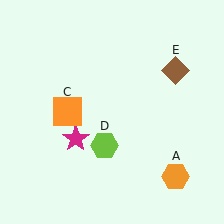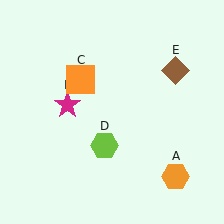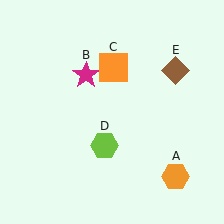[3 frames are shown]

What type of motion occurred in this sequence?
The magenta star (object B), orange square (object C) rotated clockwise around the center of the scene.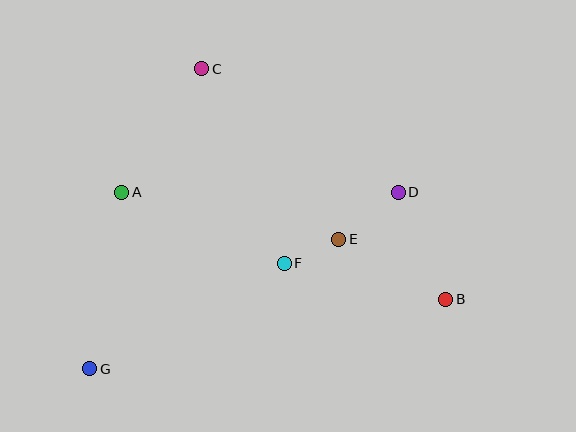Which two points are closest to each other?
Points E and F are closest to each other.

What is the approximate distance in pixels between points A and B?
The distance between A and B is approximately 341 pixels.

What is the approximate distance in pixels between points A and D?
The distance between A and D is approximately 277 pixels.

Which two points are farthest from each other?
Points B and G are farthest from each other.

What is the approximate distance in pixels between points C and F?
The distance between C and F is approximately 211 pixels.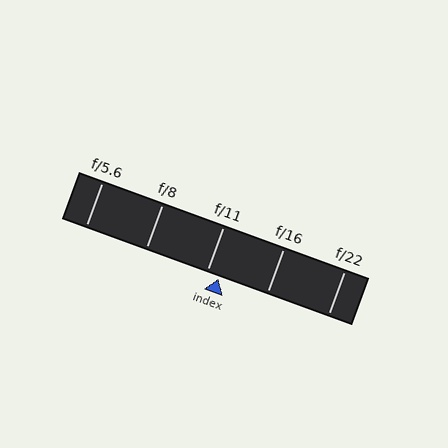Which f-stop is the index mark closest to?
The index mark is closest to f/11.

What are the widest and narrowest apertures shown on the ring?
The widest aperture shown is f/5.6 and the narrowest is f/22.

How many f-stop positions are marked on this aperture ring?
There are 5 f-stop positions marked.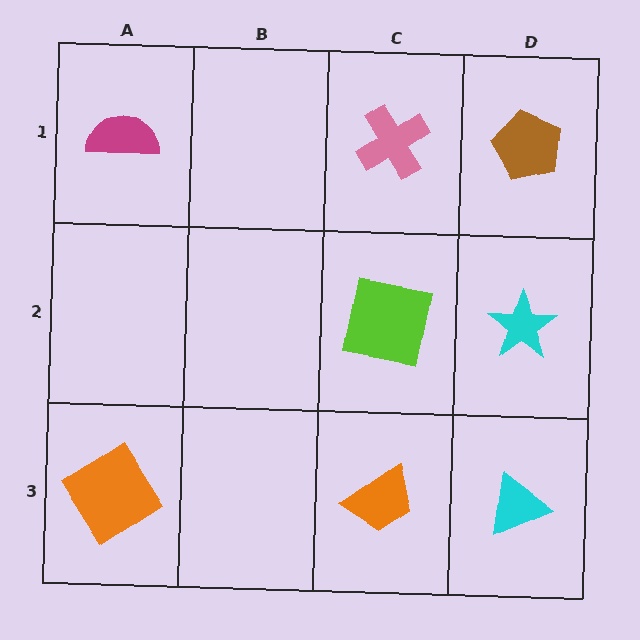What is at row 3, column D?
A cyan triangle.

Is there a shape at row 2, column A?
No, that cell is empty.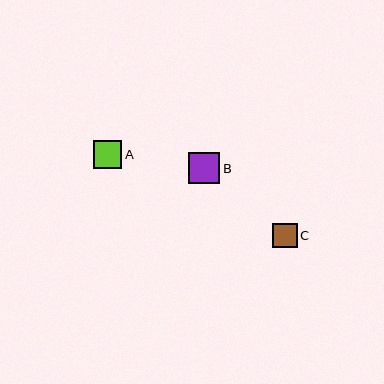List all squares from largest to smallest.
From largest to smallest: B, A, C.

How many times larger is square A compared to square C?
Square A is approximately 1.1 times the size of square C.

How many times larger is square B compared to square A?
Square B is approximately 1.1 times the size of square A.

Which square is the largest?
Square B is the largest with a size of approximately 31 pixels.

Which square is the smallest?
Square C is the smallest with a size of approximately 25 pixels.